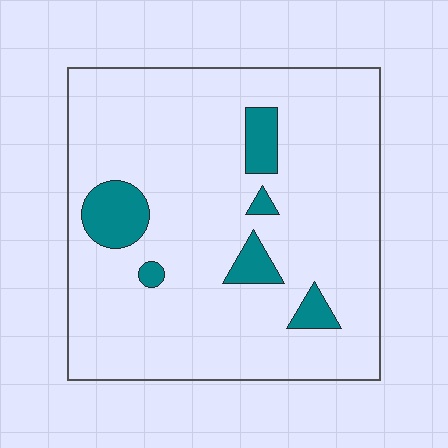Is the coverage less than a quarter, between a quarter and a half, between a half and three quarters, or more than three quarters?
Less than a quarter.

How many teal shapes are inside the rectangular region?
6.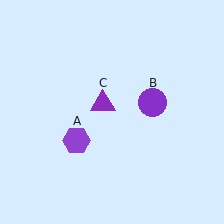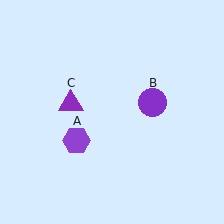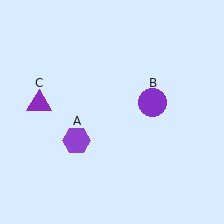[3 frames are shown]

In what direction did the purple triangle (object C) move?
The purple triangle (object C) moved left.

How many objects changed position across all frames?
1 object changed position: purple triangle (object C).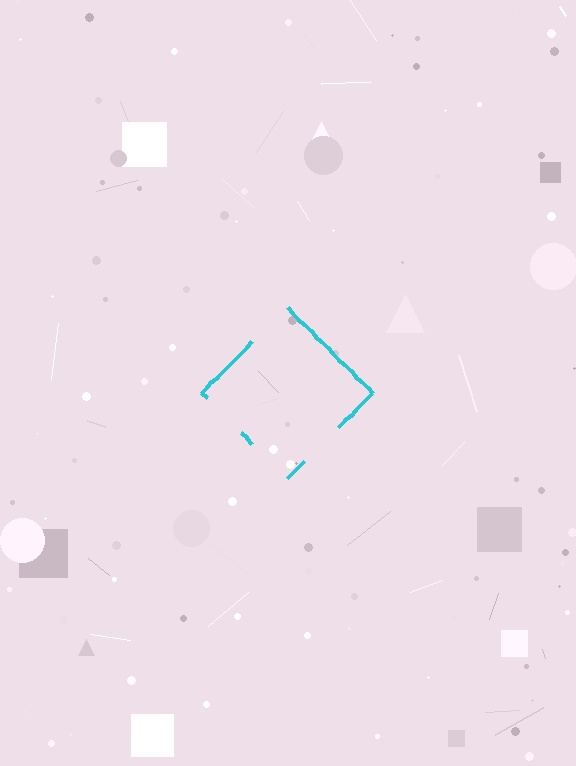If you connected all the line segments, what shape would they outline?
They would outline a diamond.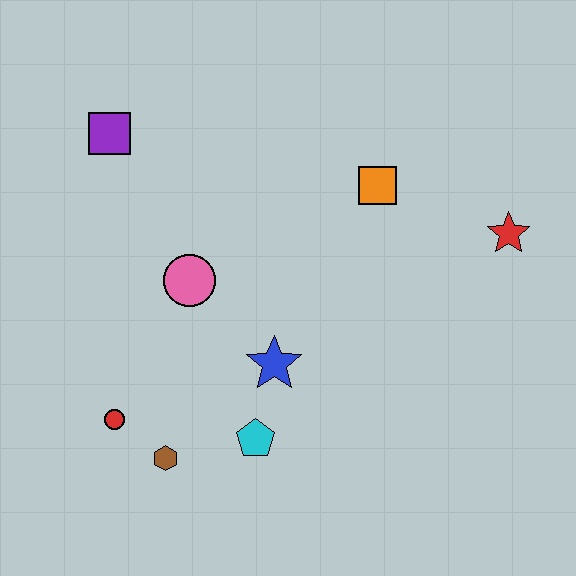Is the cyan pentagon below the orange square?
Yes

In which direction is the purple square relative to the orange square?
The purple square is to the left of the orange square.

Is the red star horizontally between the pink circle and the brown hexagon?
No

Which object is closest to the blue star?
The cyan pentagon is closest to the blue star.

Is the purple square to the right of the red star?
No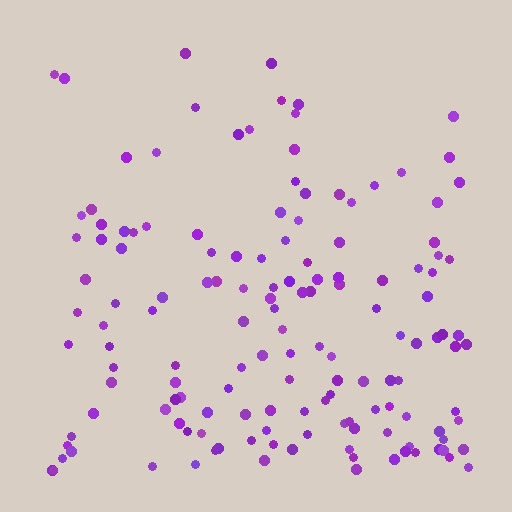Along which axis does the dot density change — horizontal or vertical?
Vertical.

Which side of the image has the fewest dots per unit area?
The top.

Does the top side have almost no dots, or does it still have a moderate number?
Still a moderate number, just noticeably fewer than the bottom.